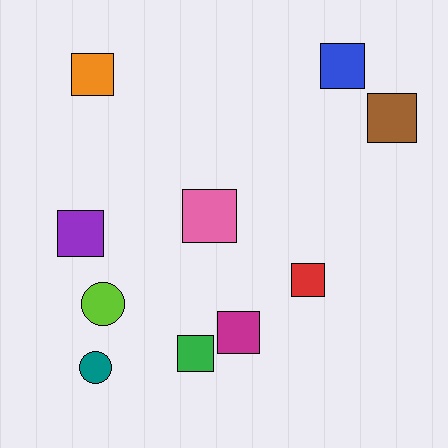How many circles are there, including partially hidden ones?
There are 2 circles.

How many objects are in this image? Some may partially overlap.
There are 10 objects.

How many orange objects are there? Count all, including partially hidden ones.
There is 1 orange object.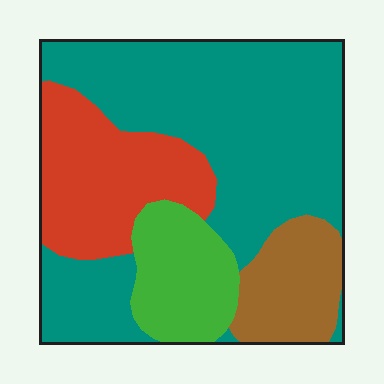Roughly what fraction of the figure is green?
Green takes up less than a sixth of the figure.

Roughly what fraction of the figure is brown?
Brown takes up about one eighth (1/8) of the figure.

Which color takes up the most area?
Teal, at roughly 55%.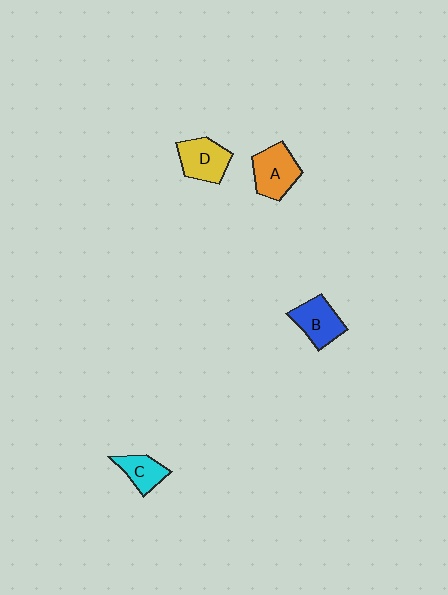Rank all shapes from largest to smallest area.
From largest to smallest: A (orange), D (yellow), B (blue), C (cyan).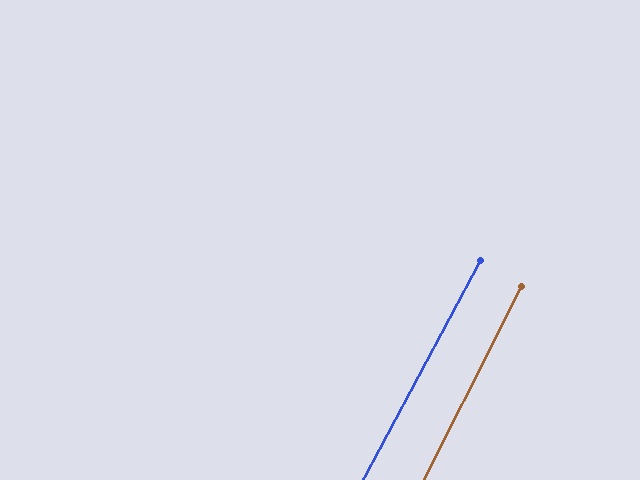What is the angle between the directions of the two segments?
Approximately 1 degree.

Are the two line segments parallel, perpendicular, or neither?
Parallel — their directions differ by only 1.4°.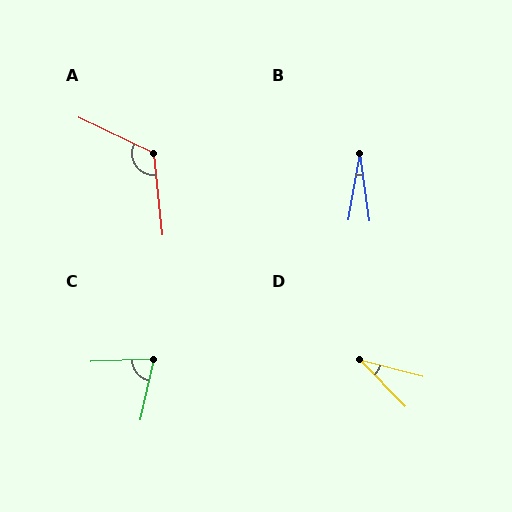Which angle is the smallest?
B, at approximately 18 degrees.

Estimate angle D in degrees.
Approximately 31 degrees.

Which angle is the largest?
A, at approximately 121 degrees.